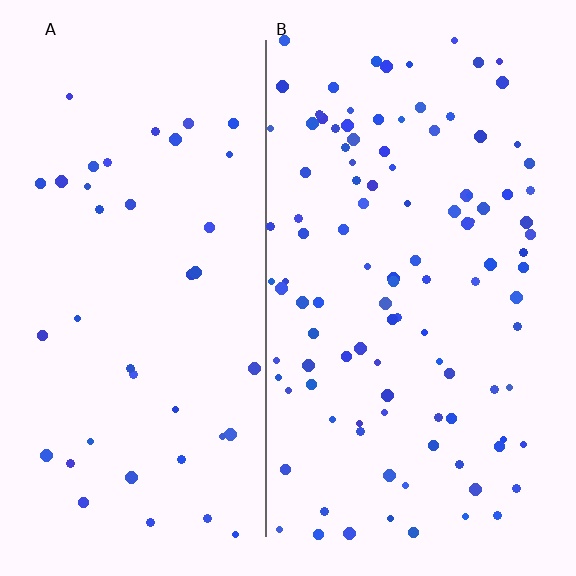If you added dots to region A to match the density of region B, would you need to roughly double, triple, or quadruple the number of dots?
Approximately triple.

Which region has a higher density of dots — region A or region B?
B (the right).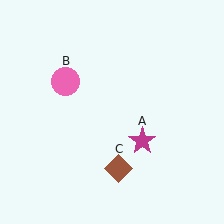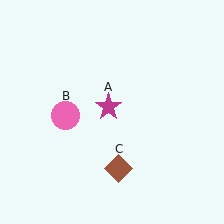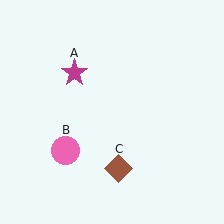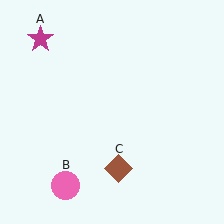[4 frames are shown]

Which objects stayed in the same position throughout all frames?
Brown diamond (object C) remained stationary.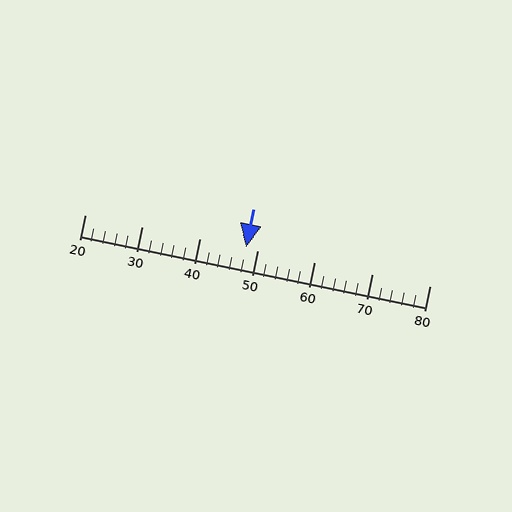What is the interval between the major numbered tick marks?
The major tick marks are spaced 10 units apart.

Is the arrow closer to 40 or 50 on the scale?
The arrow is closer to 50.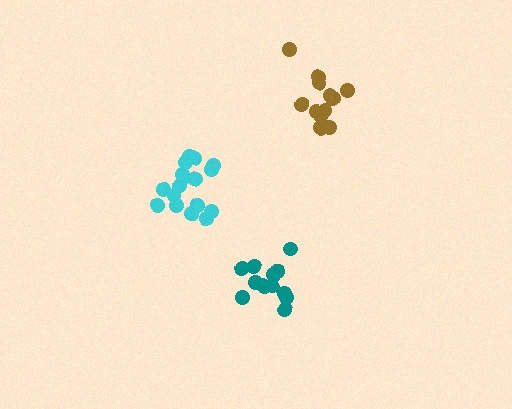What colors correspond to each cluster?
The clusters are colored: teal, brown, cyan.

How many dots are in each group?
Group 1: 13 dots, Group 2: 12 dots, Group 3: 17 dots (42 total).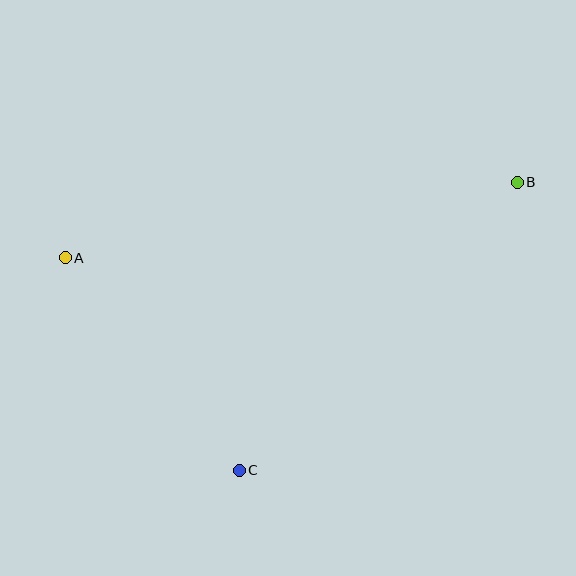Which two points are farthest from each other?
Points A and B are farthest from each other.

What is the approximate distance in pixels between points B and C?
The distance between B and C is approximately 400 pixels.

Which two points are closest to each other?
Points A and C are closest to each other.